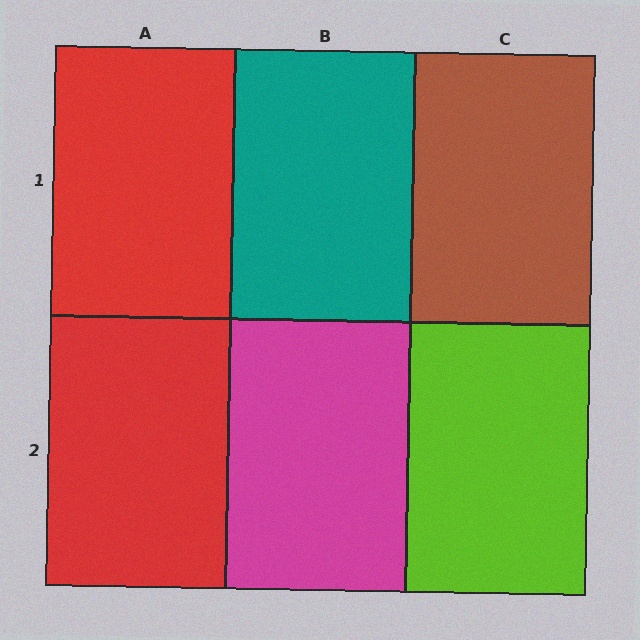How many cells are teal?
1 cell is teal.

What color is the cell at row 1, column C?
Brown.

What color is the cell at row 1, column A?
Red.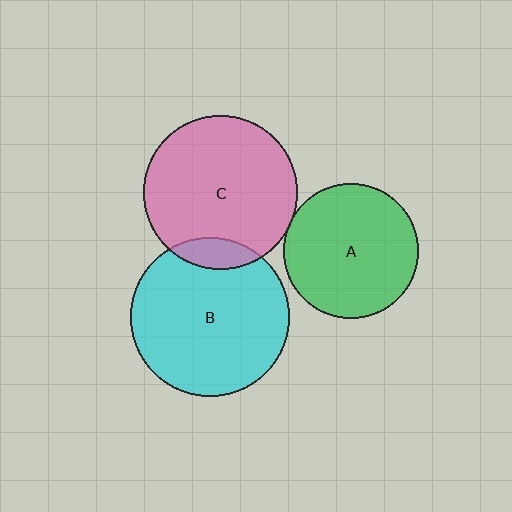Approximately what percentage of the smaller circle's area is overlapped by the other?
Approximately 10%.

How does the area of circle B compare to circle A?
Approximately 1.4 times.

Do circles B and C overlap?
Yes.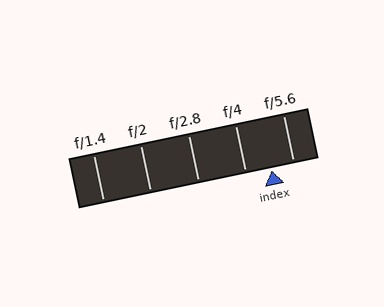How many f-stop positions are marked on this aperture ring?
There are 5 f-stop positions marked.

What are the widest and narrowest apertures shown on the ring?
The widest aperture shown is f/1.4 and the narrowest is f/5.6.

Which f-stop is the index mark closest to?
The index mark is closest to f/5.6.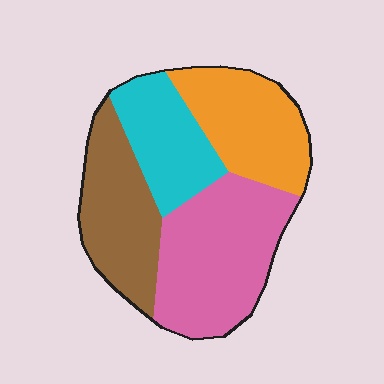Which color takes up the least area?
Cyan, at roughly 20%.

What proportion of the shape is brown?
Brown takes up about one quarter (1/4) of the shape.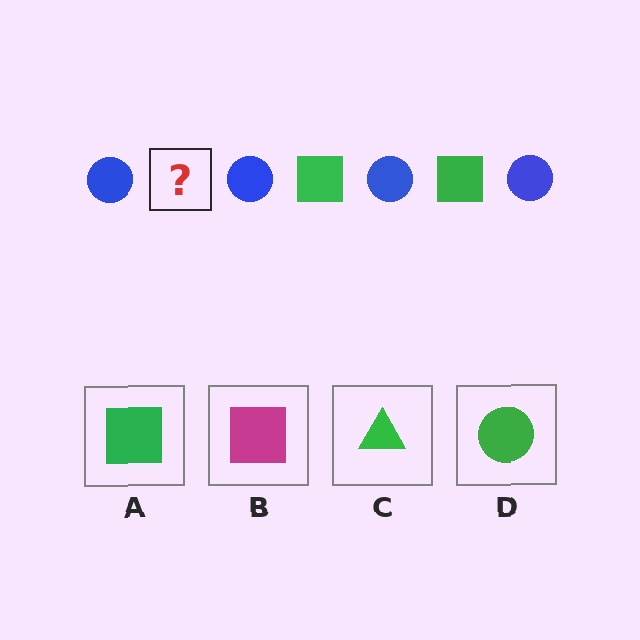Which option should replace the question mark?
Option A.